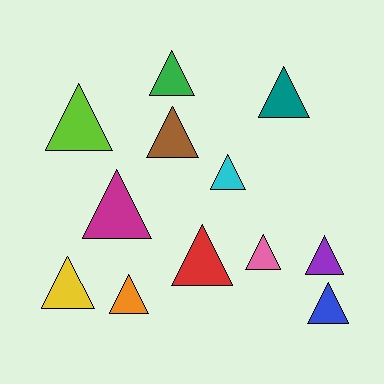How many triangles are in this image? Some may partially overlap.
There are 12 triangles.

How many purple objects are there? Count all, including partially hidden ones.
There is 1 purple object.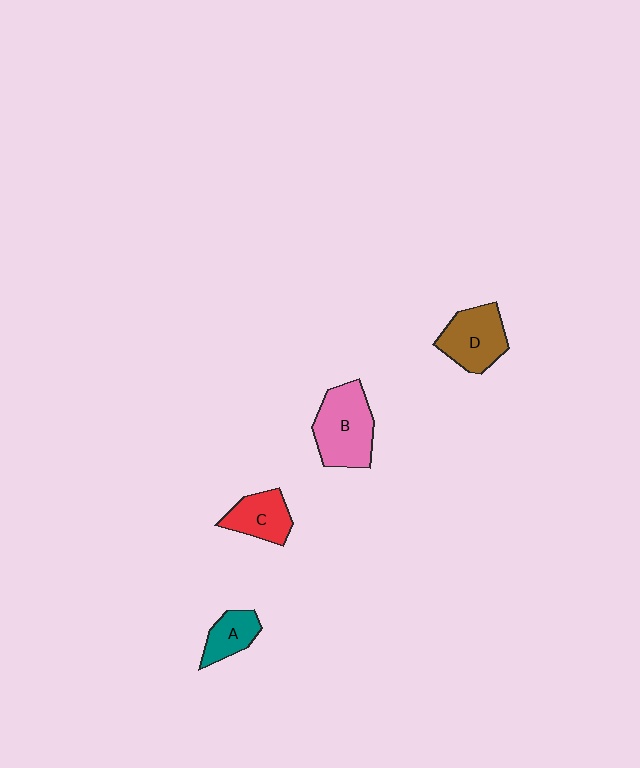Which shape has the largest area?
Shape B (pink).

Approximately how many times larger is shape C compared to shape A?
Approximately 1.2 times.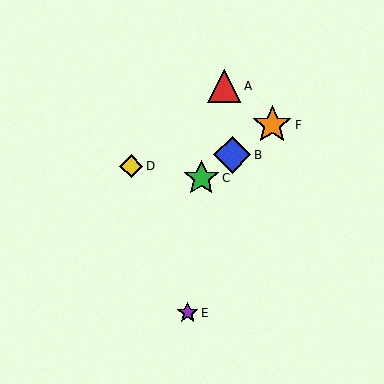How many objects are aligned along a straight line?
3 objects (B, C, F) are aligned along a straight line.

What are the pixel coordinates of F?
Object F is at (272, 125).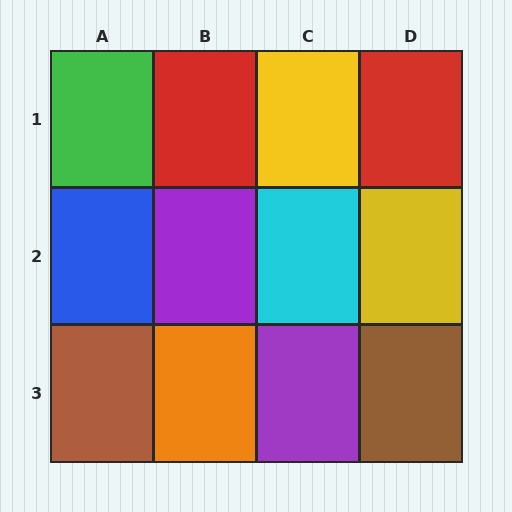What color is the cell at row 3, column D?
Brown.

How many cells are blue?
1 cell is blue.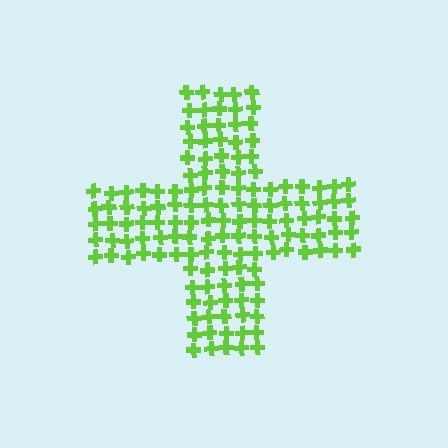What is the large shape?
The large shape is a cross.